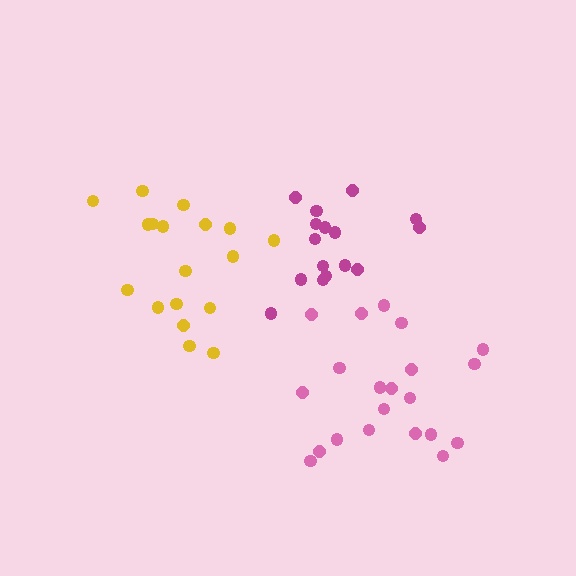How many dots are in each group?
Group 1: 21 dots, Group 2: 16 dots, Group 3: 18 dots (55 total).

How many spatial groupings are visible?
There are 3 spatial groupings.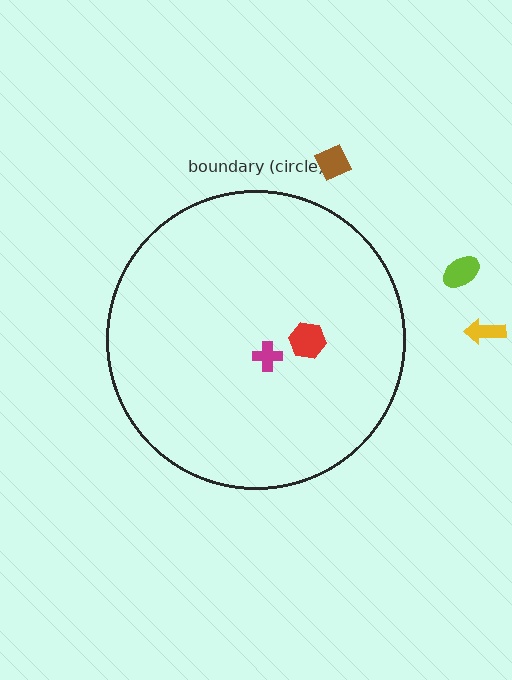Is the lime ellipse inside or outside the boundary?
Outside.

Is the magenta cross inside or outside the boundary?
Inside.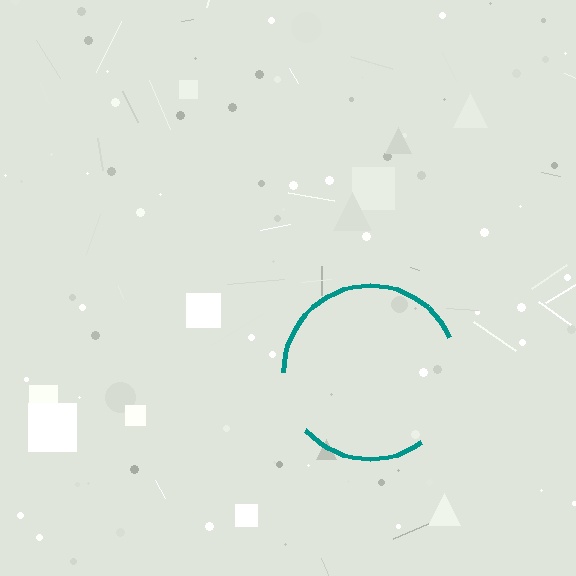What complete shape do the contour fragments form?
The contour fragments form a circle.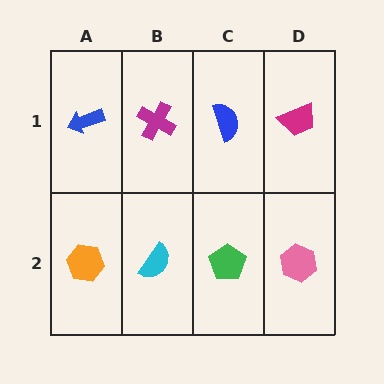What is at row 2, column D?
A pink hexagon.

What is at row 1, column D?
A magenta trapezoid.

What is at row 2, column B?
A cyan semicircle.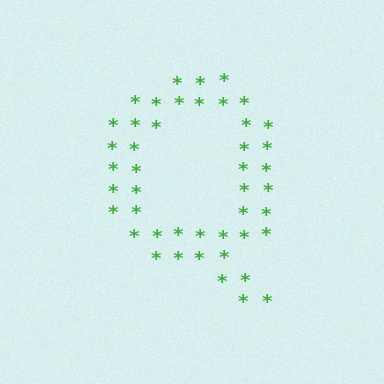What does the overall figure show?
The overall figure shows the letter Q.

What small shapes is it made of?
It is made of small asterisks.